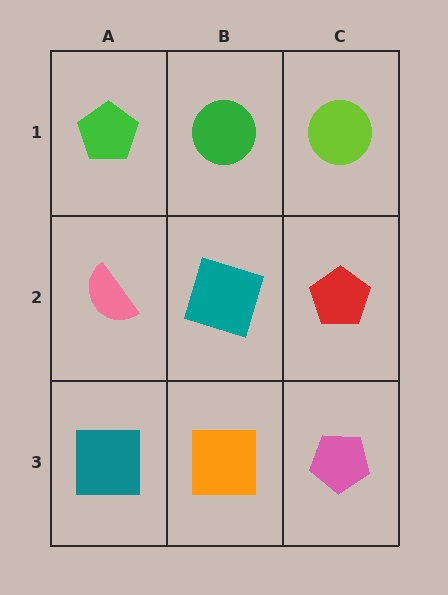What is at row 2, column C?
A red pentagon.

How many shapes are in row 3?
3 shapes.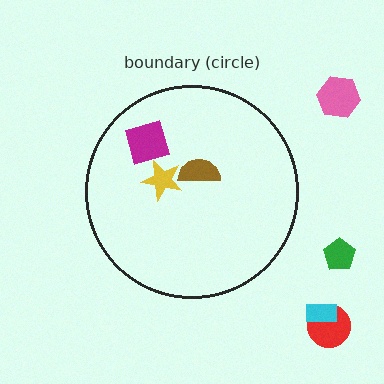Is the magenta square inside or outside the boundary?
Inside.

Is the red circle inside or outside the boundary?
Outside.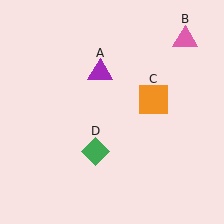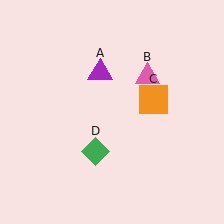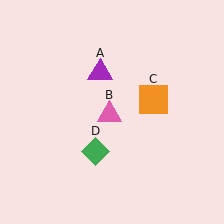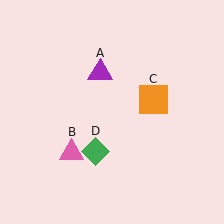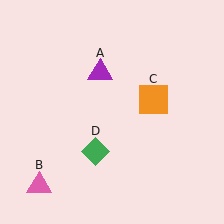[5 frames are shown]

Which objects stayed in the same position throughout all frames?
Purple triangle (object A) and orange square (object C) and green diamond (object D) remained stationary.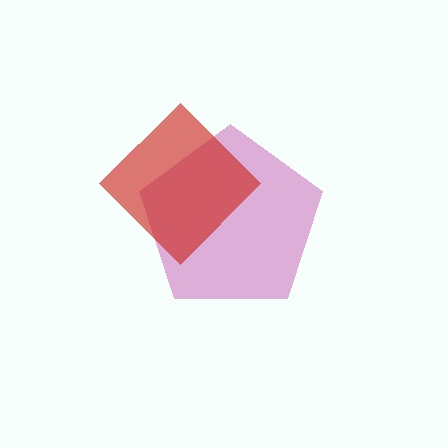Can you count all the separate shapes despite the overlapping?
Yes, there are 2 separate shapes.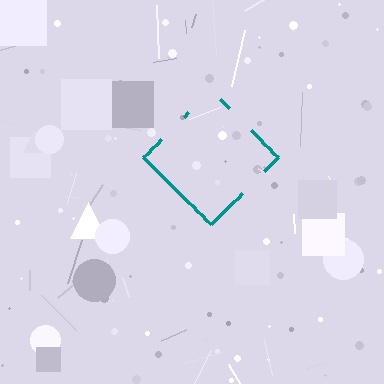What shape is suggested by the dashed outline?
The dashed outline suggests a diamond.